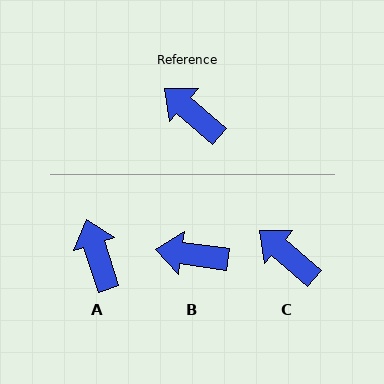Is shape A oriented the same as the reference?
No, it is off by about 31 degrees.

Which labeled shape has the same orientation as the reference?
C.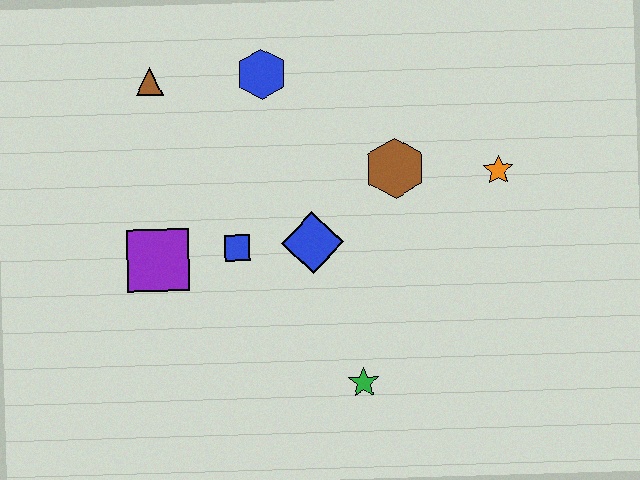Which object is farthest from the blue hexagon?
The green star is farthest from the blue hexagon.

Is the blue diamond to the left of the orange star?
Yes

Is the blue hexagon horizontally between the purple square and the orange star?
Yes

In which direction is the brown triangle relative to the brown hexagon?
The brown triangle is to the left of the brown hexagon.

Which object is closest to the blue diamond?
The blue square is closest to the blue diamond.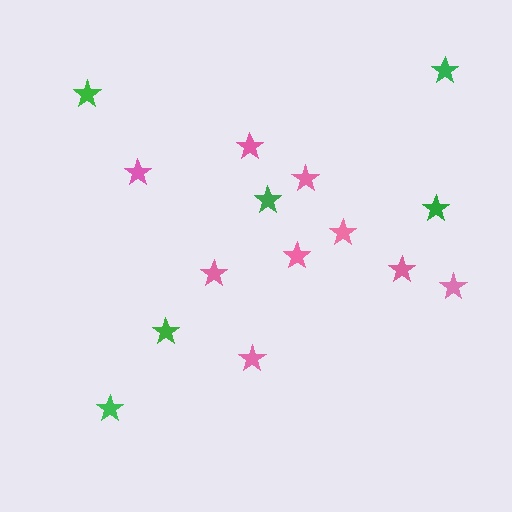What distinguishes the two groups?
There are 2 groups: one group of pink stars (9) and one group of green stars (6).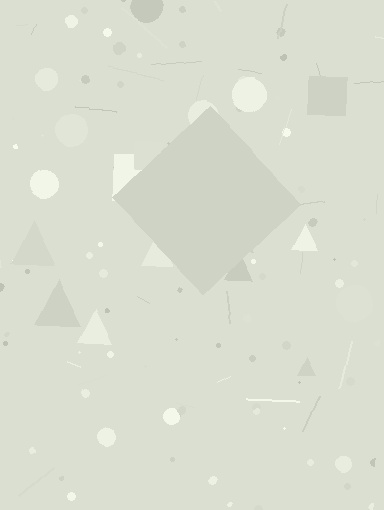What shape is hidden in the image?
A diamond is hidden in the image.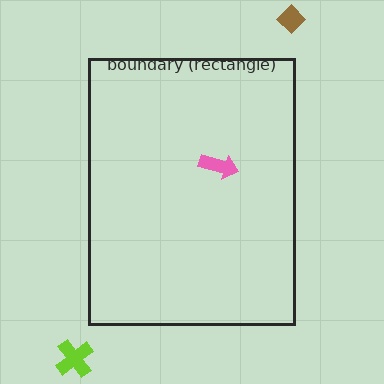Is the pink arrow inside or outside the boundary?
Inside.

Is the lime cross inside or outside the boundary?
Outside.